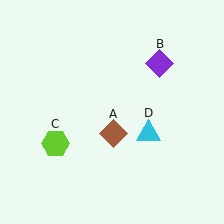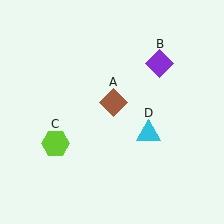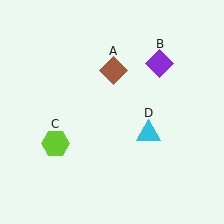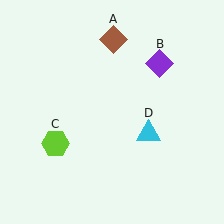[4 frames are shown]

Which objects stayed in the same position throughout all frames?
Purple diamond (object B) and lime hexagon (object C) and cyan triangle (object D) remained stationary.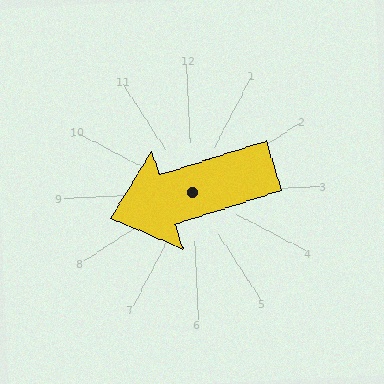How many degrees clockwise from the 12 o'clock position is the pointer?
Approximately 255 degrees.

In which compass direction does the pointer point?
West.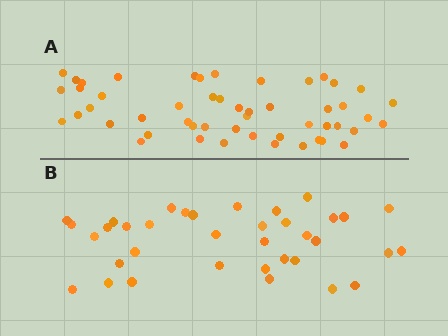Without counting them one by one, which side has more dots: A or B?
Region A (the top region) has more dots.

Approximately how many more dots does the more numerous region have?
Region A has approximately 15 more dots than region B.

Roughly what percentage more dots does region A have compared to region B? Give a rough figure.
About 40% more.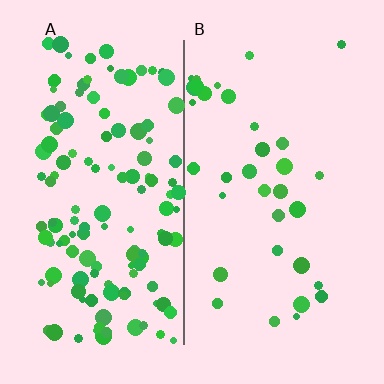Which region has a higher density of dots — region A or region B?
A (the left).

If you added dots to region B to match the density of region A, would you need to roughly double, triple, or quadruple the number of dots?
Approximately quadruple.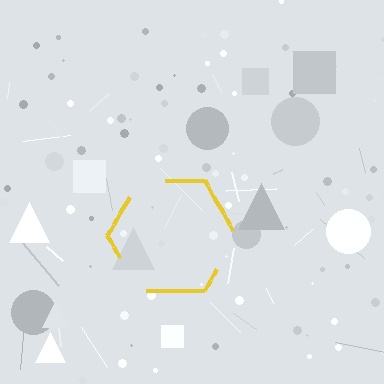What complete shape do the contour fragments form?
The contour fragments form a hexagon.